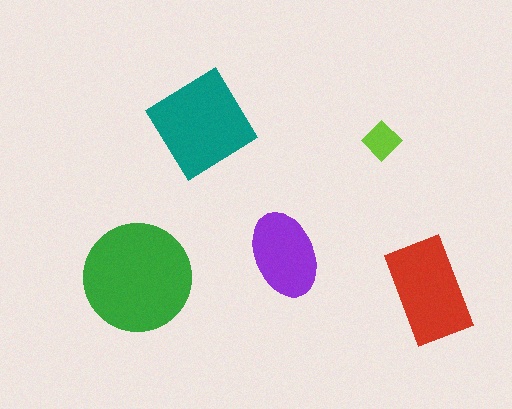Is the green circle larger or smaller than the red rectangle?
Larger.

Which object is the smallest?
The lime diamond.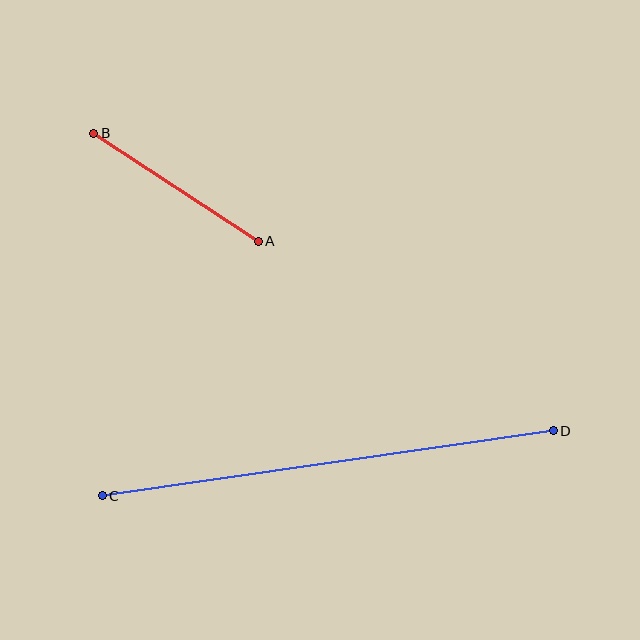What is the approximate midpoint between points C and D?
The midpoint is at approximately (328, 463) pixels.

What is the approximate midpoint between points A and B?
The midpoint is at approximately (176, 187) pixels.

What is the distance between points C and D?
The distance is approximately 456 pixels.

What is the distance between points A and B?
The distance is approximately 197 pixels.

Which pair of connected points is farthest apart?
Points C and D are farthest apart.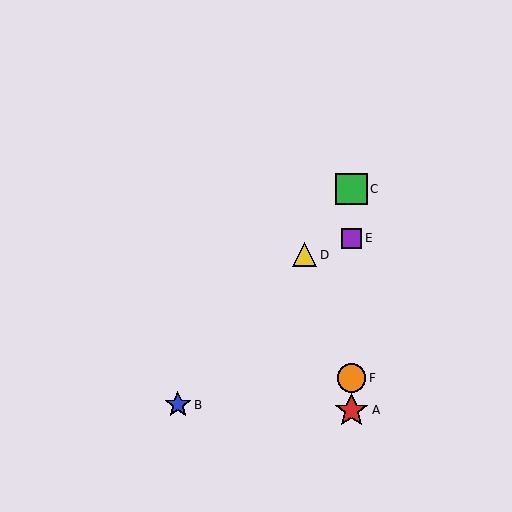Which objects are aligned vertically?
Objects A, C, E, F are aligned vertically.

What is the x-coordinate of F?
Object F is at x≈351.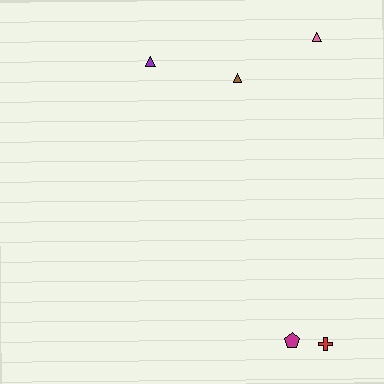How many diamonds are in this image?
There are no diamonds.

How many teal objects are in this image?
There are no teal objects.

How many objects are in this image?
There are 5 objects.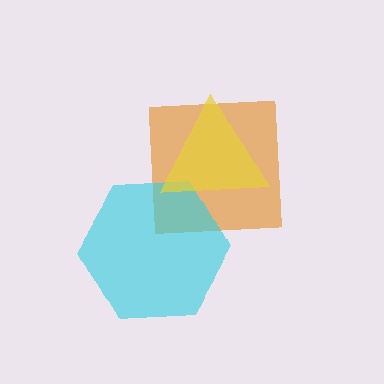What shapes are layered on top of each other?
The layered shapes are: an orange square, a cyan hexagon, a yellow triangle.